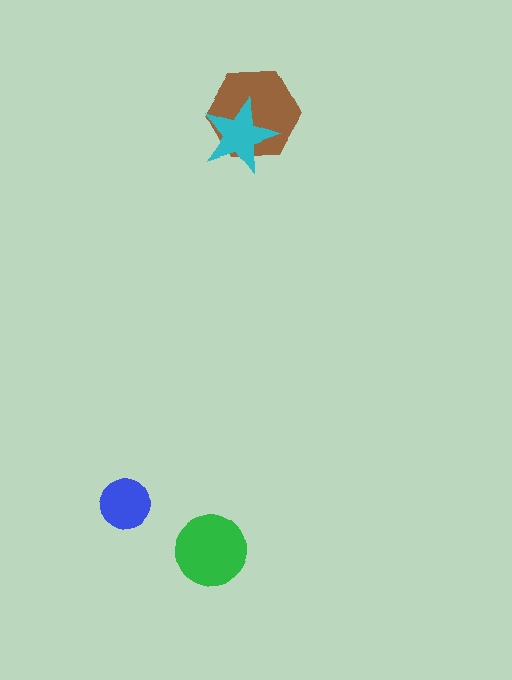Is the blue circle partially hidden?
No, no other shape covers it.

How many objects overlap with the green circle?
0 objects overlap with the green circle.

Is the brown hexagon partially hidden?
Yes, it is partially covered by another shape.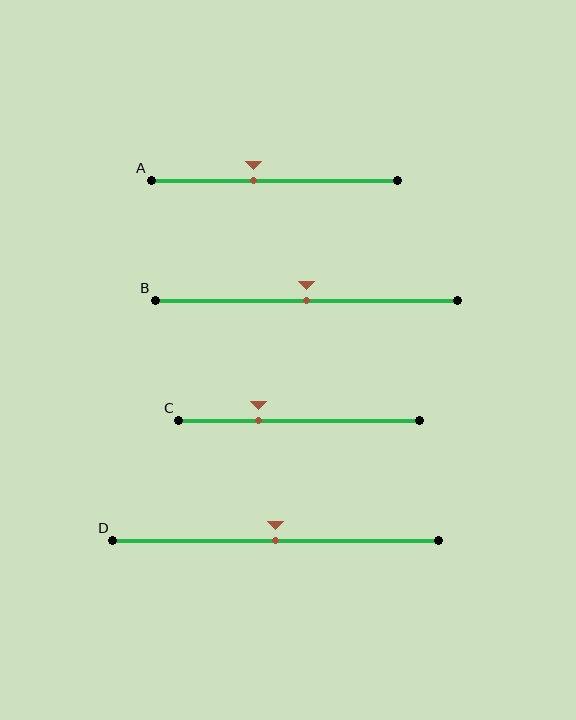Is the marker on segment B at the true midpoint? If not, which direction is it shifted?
Yes, the marker on segment B is at the true midpoint.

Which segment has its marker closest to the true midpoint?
Segment B has its marker closest to the true midpoint.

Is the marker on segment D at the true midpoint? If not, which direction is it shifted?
Yes, the marker on segment D is at the true midpoint.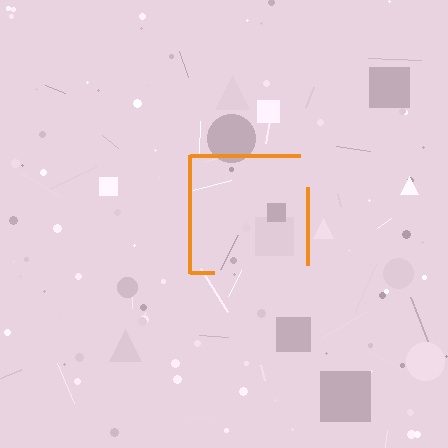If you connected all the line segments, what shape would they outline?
They would outline a square.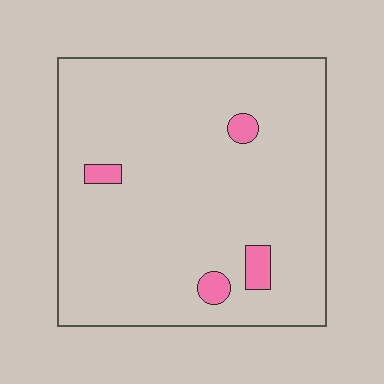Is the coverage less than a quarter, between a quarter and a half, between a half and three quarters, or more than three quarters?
Less than a quarter.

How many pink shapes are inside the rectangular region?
4.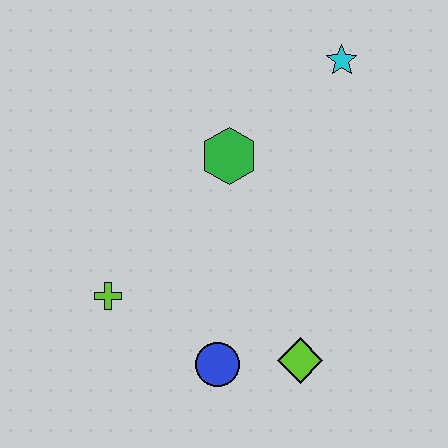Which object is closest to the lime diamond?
The blue circle is closest to the lime diamond.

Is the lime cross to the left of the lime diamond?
Yes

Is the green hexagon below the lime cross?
No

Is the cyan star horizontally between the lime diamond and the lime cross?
No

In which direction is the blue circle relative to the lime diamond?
The blue circle is to the left of the lime diamond.